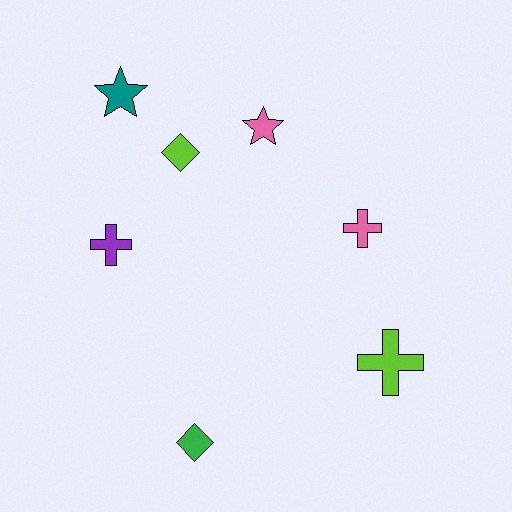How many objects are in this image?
There are 7 objects.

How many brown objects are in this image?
There are no brown objects.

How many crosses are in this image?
There are 3 crosses.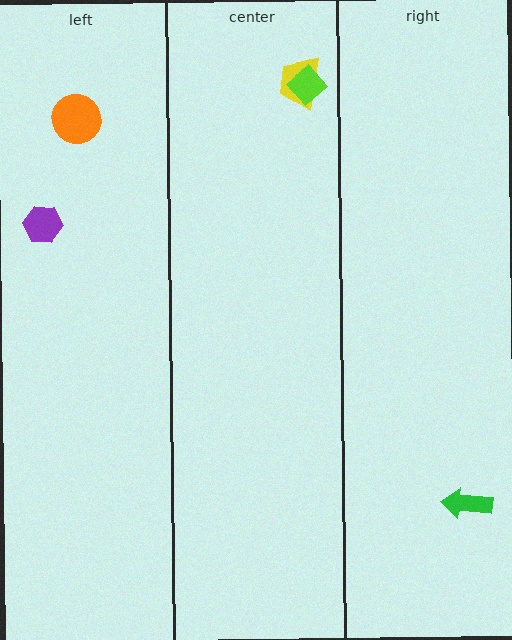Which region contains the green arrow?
The right region.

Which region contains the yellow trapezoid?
The center region.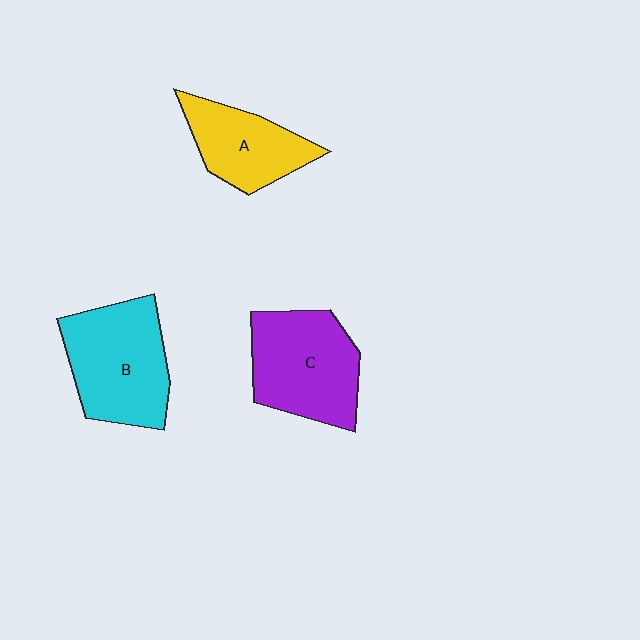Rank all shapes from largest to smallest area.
From largest to smallest: B (cyan), C (purple), A (yellow).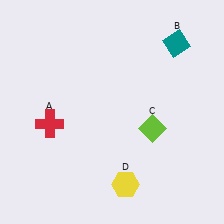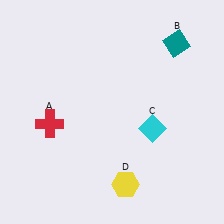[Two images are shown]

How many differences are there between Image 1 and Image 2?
There is 1 difference between the two images.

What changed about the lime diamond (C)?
In Image 1, C is lime. In Image 2, it changed to cyan.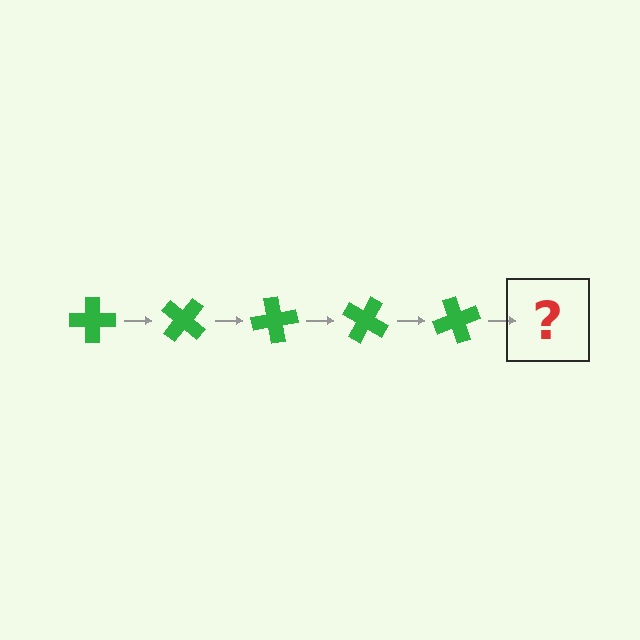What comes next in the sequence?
The next element should be a green cross rotated 200 degrees.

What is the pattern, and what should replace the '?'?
The pattern is that the cross rotates 40 degrees each step. The '?' should be a green cross rotated 200 degrees.